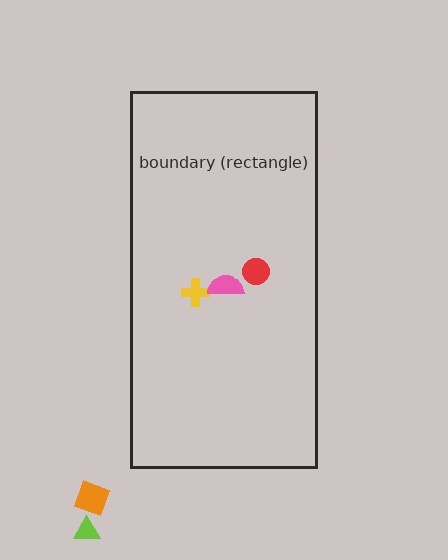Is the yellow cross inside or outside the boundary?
Inside.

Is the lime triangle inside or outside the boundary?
Outside.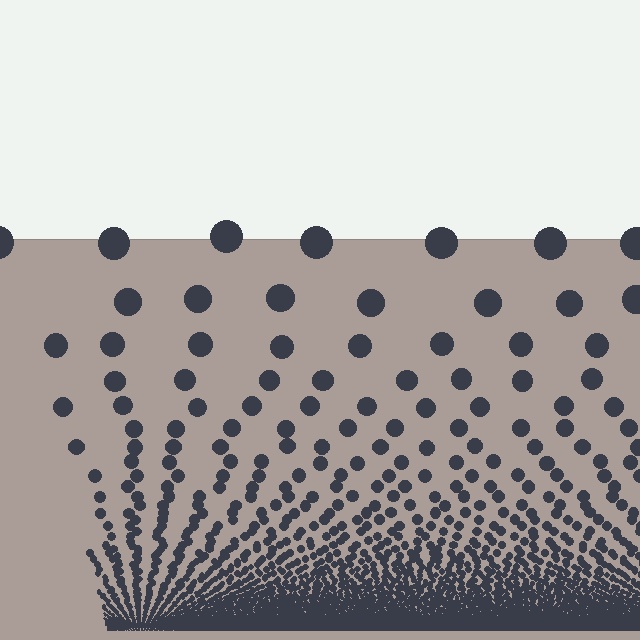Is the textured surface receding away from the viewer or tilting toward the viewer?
The surface appears to tilt toward the viewer. Texture elements get larger and sparser toward the top.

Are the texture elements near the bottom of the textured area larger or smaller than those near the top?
Smaller. The gradient is inverted — elements near the bottom are smaller and denser.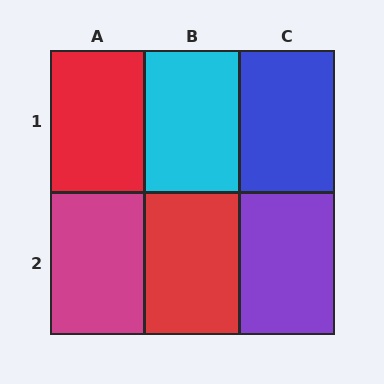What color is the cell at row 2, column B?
Red.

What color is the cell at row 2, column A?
Magenta.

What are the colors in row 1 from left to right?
Red, cyan, blue.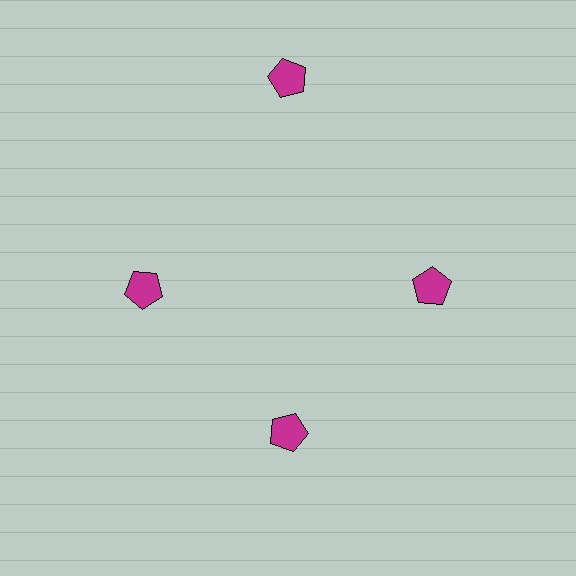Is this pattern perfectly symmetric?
No. The 4 magenta pentagons are arranged in a ring, but one element near the 12 o'clock position is pushed outward from the center, breaking the 4-fold rotational symmetry.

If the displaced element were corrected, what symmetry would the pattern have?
It would have 4-fold rotational symmetry — the pattern would map onto itself every 90 degrees.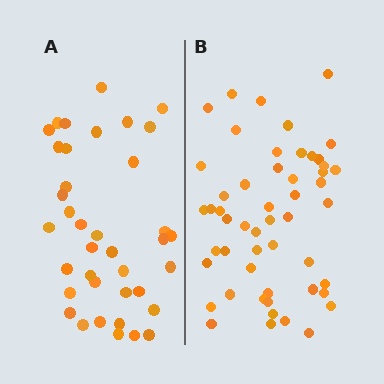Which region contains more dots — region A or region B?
Region B (the right region) has more dots.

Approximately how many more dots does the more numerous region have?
Region B has approximately 15 more dots than region A.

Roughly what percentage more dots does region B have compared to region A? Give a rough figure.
About 35% more.